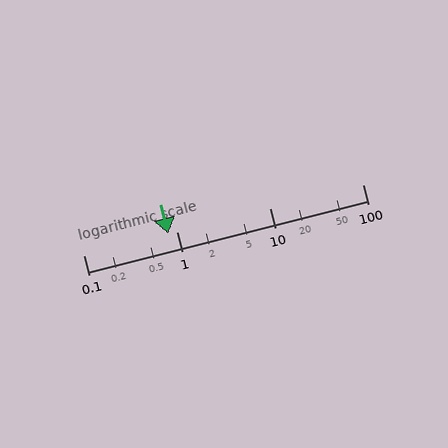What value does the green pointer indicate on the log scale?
The pointer indicates approximately 0.81.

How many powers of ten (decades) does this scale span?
The scale spans 3 decades, from 0.1 to 100.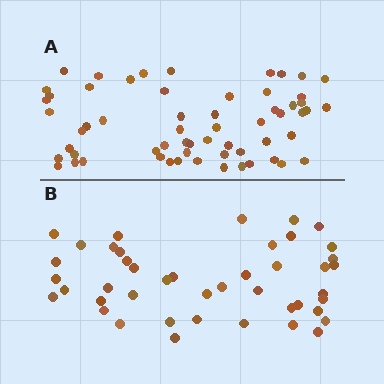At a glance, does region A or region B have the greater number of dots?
Region A (the top region) has more dots.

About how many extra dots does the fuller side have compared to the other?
Region A has approximately 15 more dots than region B.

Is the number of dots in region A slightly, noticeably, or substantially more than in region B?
Region A has noticeably more, but not dramatically so. The ratio is roughly 1.4 to 1.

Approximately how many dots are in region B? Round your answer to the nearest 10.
About 40 dots. (The exact count is 44, which rounds to 40.)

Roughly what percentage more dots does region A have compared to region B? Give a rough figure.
About 35% more.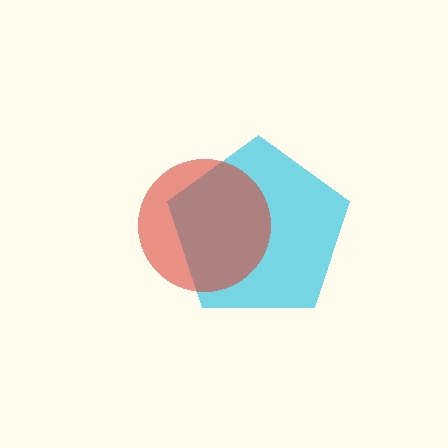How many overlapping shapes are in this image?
There are 2 overlapping shapes in the image.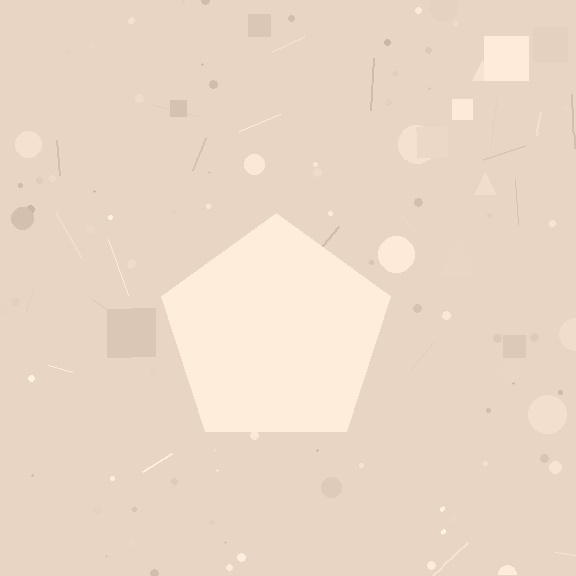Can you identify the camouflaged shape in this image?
The camouflaged shape is a pentagon.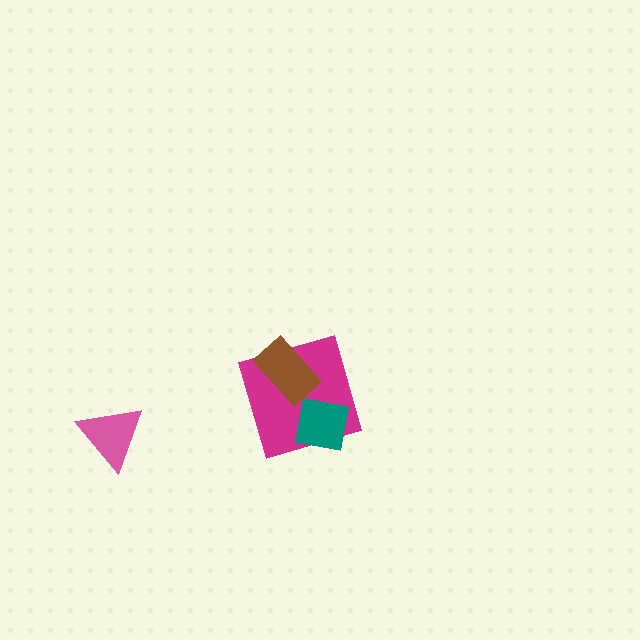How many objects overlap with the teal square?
1 object overlaps with the teal square.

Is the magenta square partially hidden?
Yes, it is partially covered by another shape.